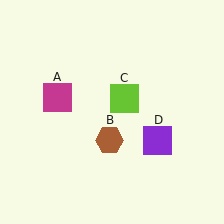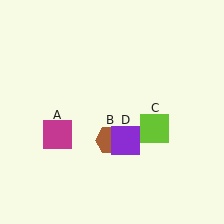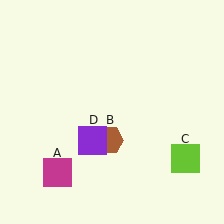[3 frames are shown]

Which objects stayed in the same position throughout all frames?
Brown hexagon (object B) remained stationary.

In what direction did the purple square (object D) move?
The purple square (object D) moved left.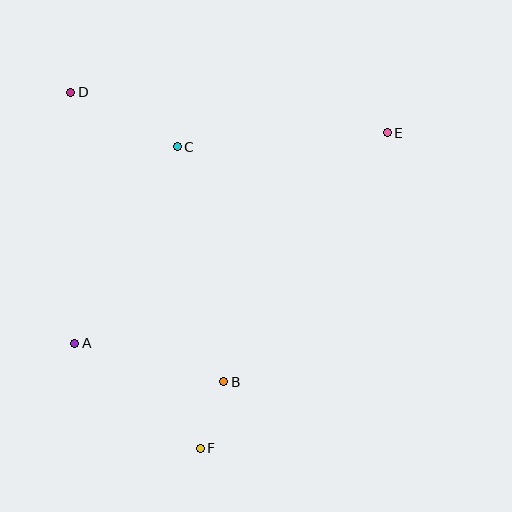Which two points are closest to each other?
Points B and F are closest to each other.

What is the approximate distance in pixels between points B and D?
The distance between B and D is approximately 328 pixels.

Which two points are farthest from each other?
Points D and F are farthest from each other.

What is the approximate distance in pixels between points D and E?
The distance between D and E is approximately 319 pixels.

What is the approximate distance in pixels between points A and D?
The distance between A and D is approximately 251 pixels.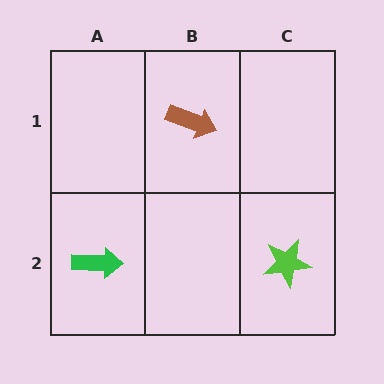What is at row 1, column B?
A brown arrow.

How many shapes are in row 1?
1 shape.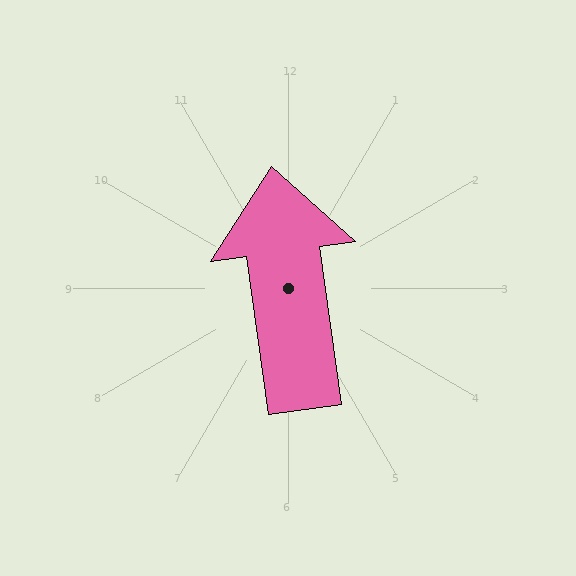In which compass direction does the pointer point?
North.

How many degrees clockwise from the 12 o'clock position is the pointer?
Approximately 352 degrees.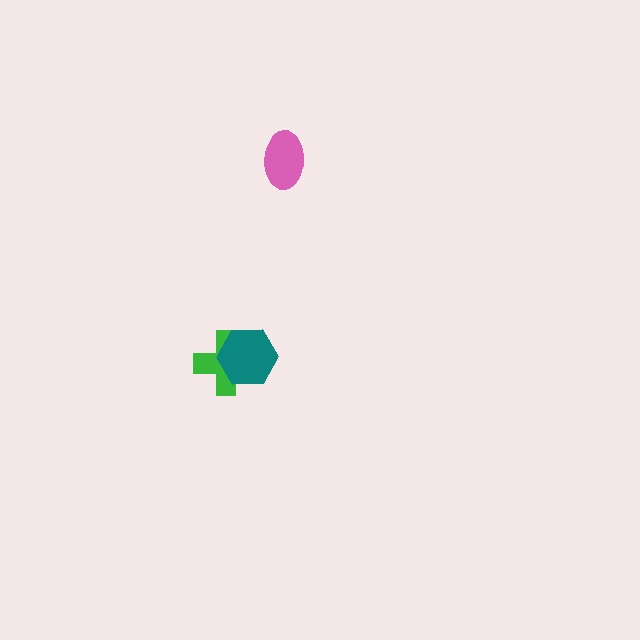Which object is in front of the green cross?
The teal hexagon is in front of the green cross.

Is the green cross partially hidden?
Yes, it is partially covered by another shape.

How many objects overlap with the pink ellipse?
0 objects overlap with the pink ellipse.